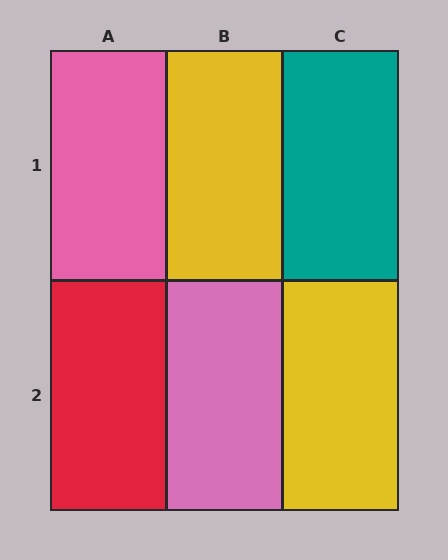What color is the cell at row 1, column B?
Yellow.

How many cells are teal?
1 cell is teal.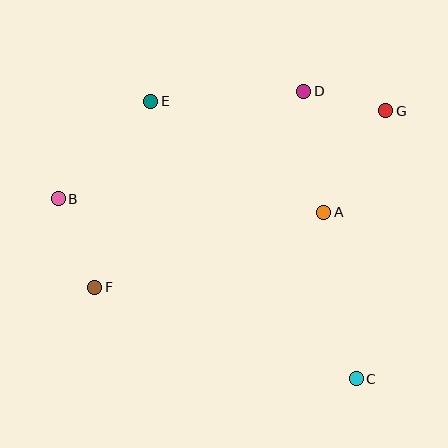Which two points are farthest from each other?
Points B and C are farthest from each other.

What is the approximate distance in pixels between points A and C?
The distance between A and C is approximately 170 pixels.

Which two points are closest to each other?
Points D and G are closest to each other.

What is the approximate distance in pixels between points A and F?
The distance between A and F is approximately 241 pixels.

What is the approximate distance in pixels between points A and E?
The distance between A and E is approximately 205 pixels.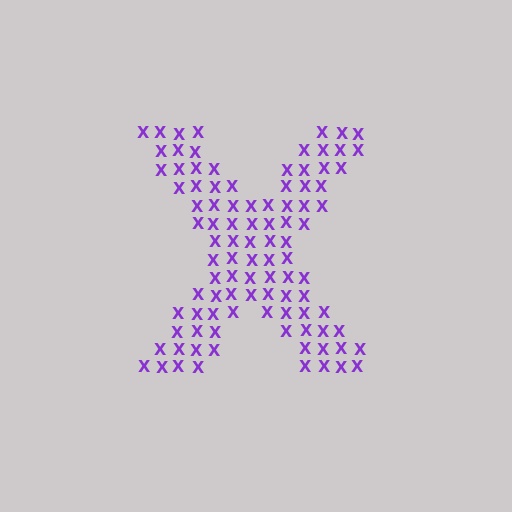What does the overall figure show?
The overall figure shows the letter X.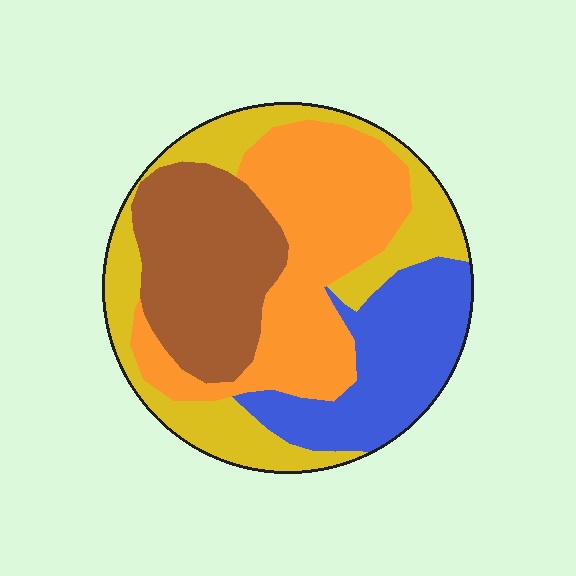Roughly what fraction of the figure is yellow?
Yellow covers roughly 25% of the figure.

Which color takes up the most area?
Orange, at roughly 30%.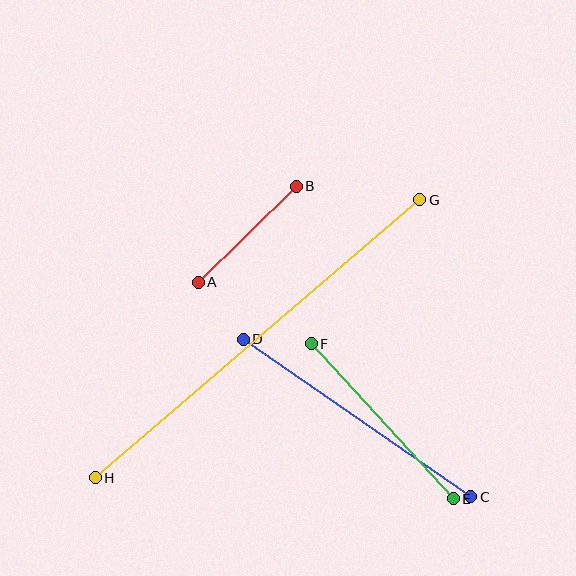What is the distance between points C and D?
The distance is approximately 277 pixels.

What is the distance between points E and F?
The distance is approximately 210 pixels.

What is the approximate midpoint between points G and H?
The midpoint is at approximately (257, 339) pixels.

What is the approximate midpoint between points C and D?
The midpoint is at approximately (357, 418) pixels.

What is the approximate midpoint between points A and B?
The midpoint is at approximately (247, 234) pixels.